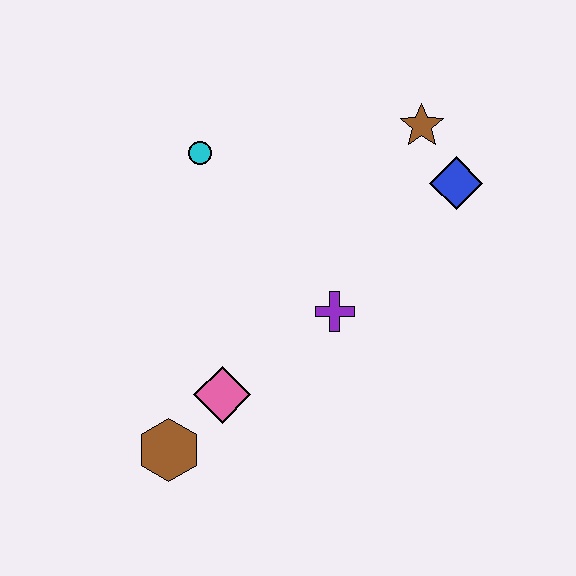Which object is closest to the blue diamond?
The brown star is closest to the blue diamond.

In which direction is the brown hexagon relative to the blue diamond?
The brown hexagon is to the left of the blue diamond.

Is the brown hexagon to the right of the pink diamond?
No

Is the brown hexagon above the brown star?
No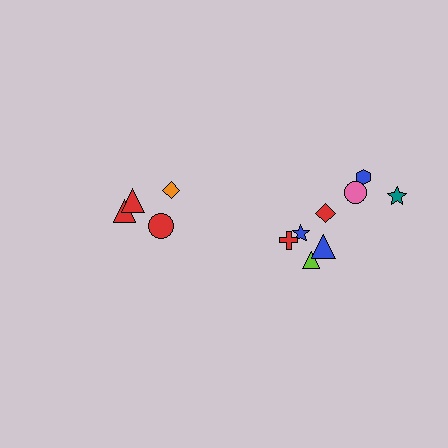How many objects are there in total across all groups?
There are 12 objects.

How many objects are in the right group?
There are 8 objects.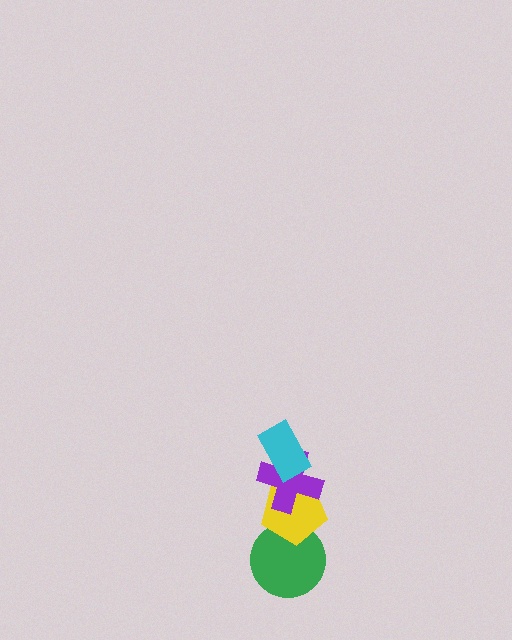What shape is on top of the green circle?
The yellow pentagon is on top of the green circle.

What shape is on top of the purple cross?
The cyan rectangle is on top of the purple cross.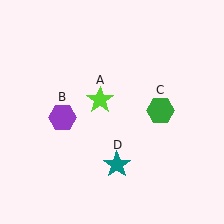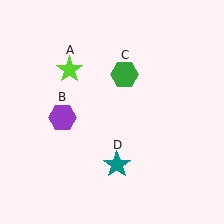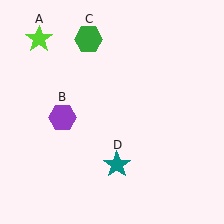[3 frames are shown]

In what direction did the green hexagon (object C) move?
The green hexagon (object C) moved up and to the left.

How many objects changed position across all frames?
2 objects changed position: lime star (object A), green hexagon (object C).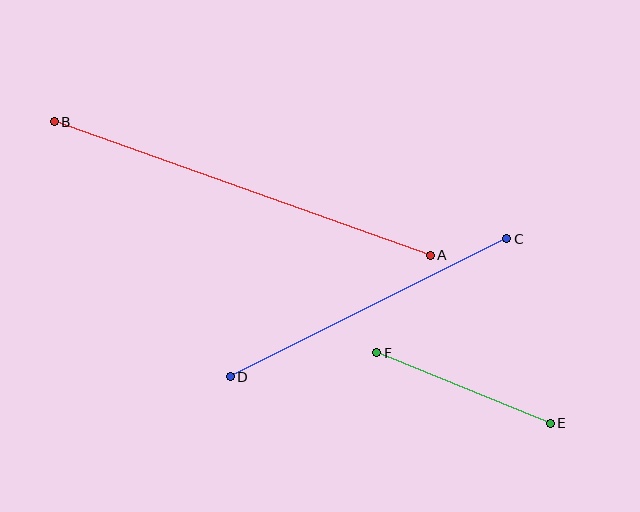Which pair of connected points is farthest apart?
Points A and B are farthest apart.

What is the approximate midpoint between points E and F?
The midpoint is at approximately (463, 388) pixels.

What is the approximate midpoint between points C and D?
The midpoint is at approximately (369, 308) pixels.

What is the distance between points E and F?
The distance is approximately 187 pixels.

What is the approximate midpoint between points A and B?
The midpoint is at approximately (242, 188) pixels.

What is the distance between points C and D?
The distance is approximately 309 pixels.